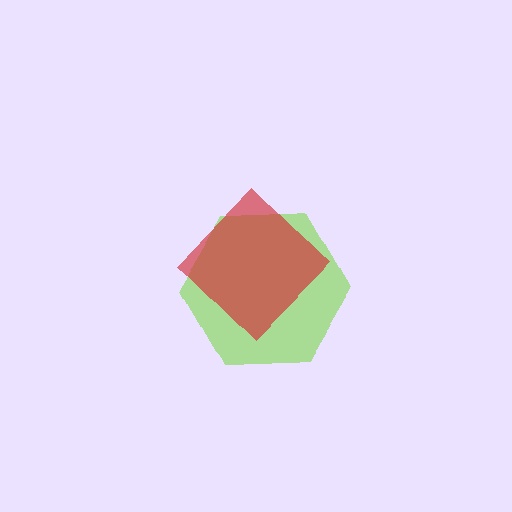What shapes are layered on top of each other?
The layered shapes are: a lime hexagon, a red diamond.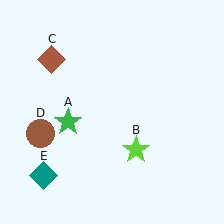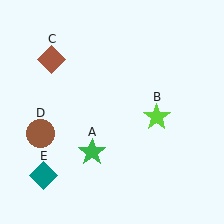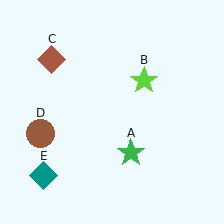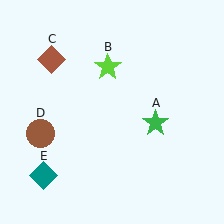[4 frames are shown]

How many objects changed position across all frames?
2 objects changed position: green star (object A), lime star (object B).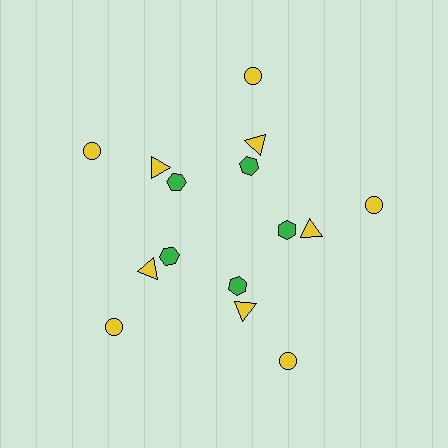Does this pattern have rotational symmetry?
Yes, this pattern has 5-fold rotational symmetry. It looks the same after rotating 72 degrees around the center.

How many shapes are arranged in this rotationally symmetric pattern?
There are 15 shapes, arranged in 5 groups of 3.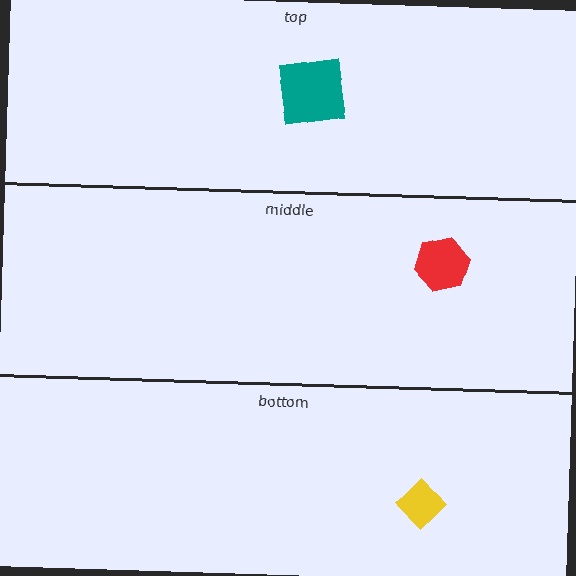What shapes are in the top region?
The teal square.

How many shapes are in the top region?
1.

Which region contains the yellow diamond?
The bottom region.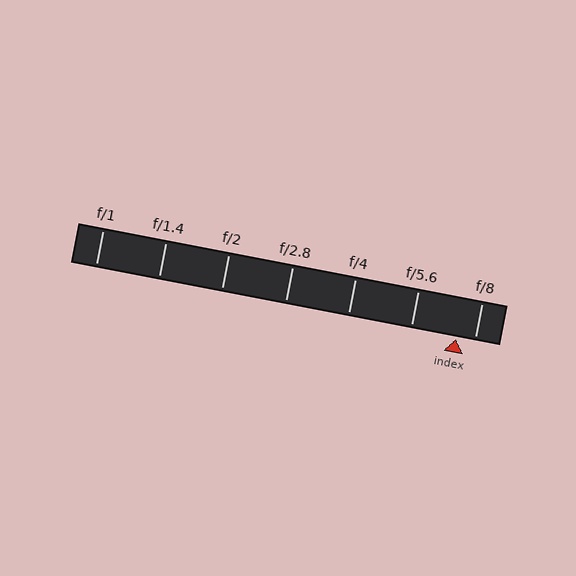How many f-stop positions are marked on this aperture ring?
There are 7 f-stop positions marked.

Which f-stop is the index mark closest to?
The index mark is closest to f/8.